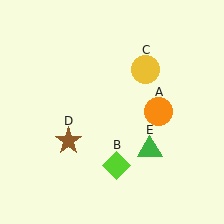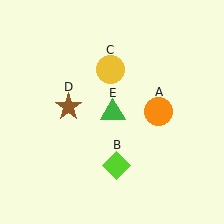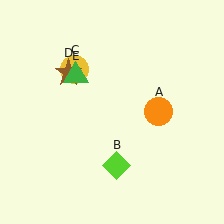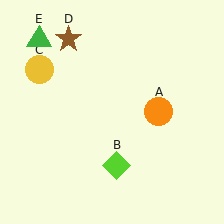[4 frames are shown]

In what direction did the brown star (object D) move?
The brown star (object D) moved up.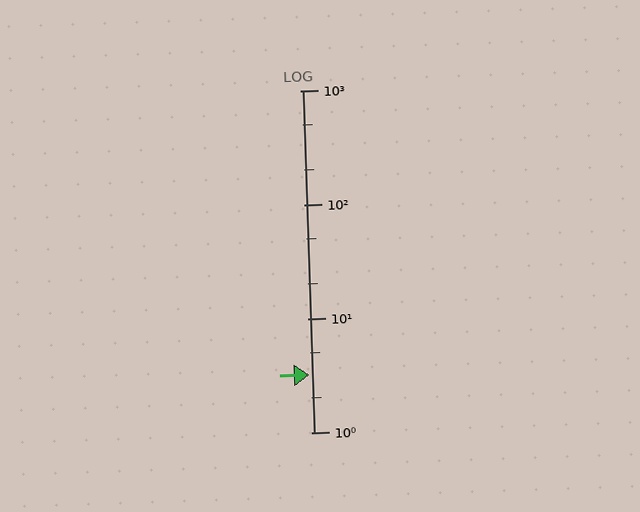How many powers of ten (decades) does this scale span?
The scale spans 3 decades, from 1 to 1000.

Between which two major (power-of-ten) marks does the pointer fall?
The pointer is between 1 and 10.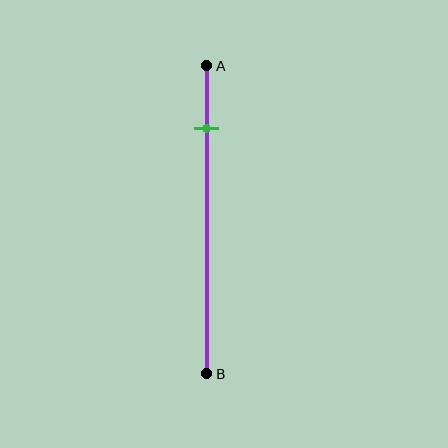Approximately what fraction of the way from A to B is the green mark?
The green mark is approximately 20% of the way from A to B.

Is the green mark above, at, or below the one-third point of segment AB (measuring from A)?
The green mark is above the one-third point of segment AB.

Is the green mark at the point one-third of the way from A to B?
No, the mark is at about 20% from A, not at the 33% one-third point.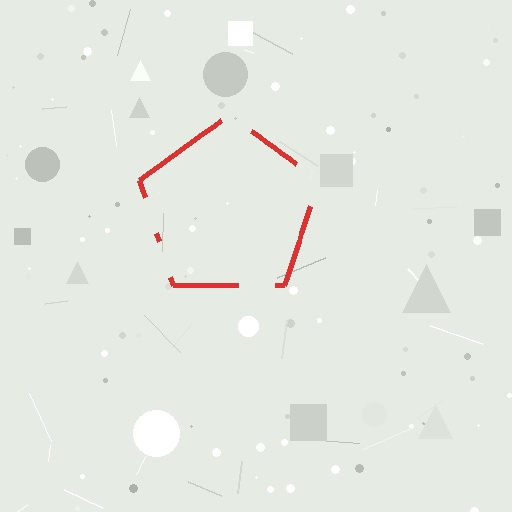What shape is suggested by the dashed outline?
The dashed outline suggests a pentagon.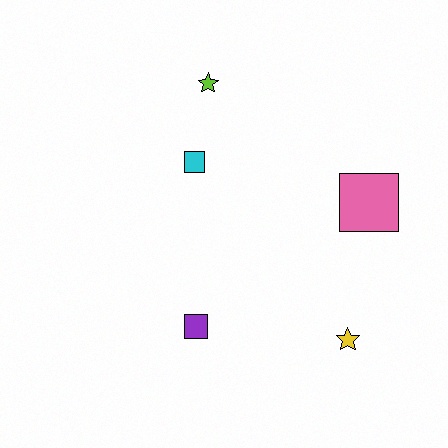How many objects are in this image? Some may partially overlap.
There are 5 objects.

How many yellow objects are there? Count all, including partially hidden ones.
There is 1 yellow object.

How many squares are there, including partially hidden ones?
There are 3 squares.